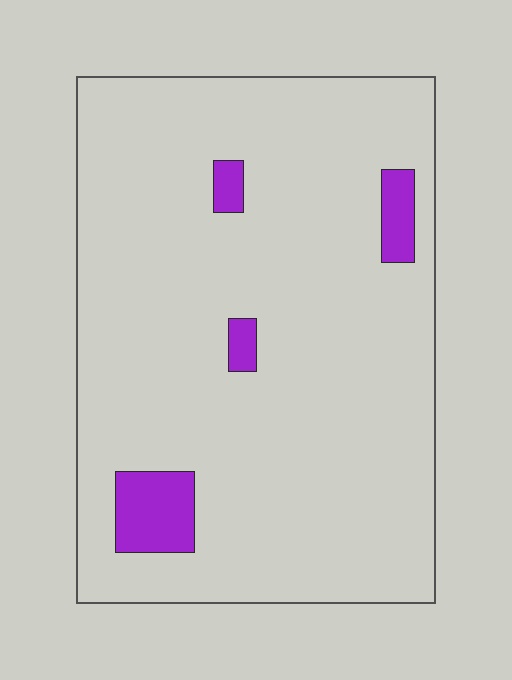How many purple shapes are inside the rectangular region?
4.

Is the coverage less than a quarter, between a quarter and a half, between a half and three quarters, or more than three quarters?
Less than a quarter.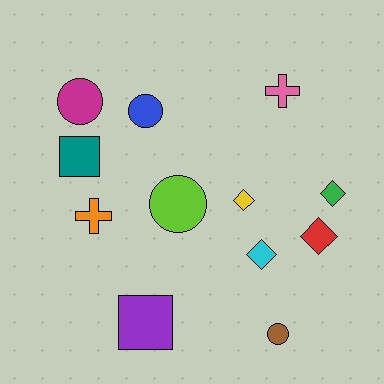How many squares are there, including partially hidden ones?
There are 2 squares.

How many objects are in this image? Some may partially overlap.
There are 12 objects.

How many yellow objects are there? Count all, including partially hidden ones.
There is 1 yellow object.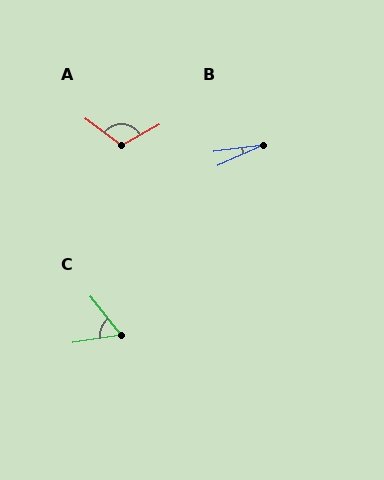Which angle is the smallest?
B, at approximately 16 degrees.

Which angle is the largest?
A, at approximately 114 degrees.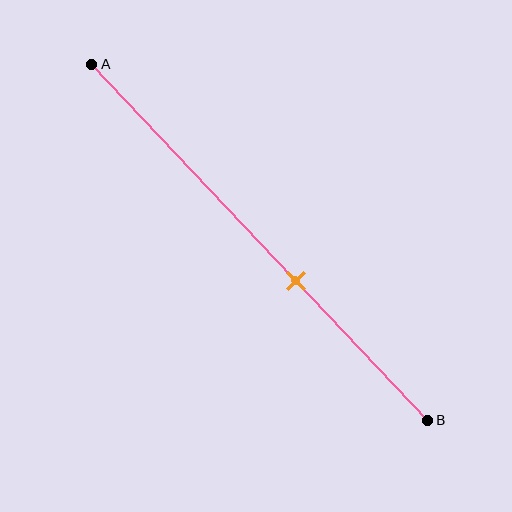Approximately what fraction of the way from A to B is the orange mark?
The orange mark is approximately 60% of the way from A to B.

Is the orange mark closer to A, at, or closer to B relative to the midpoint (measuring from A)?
The orange mark is closer to point B than the midpoint of segment AB.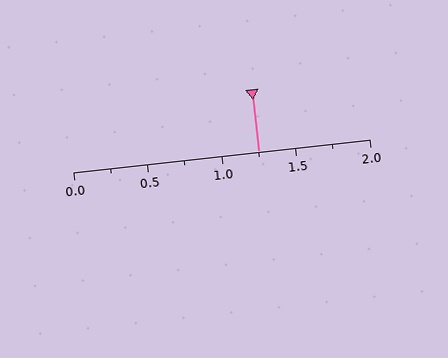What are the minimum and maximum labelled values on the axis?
The axis runs from 0.0 to 2.0.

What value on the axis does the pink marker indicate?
The marker indicates approximately 1.25.